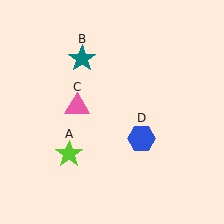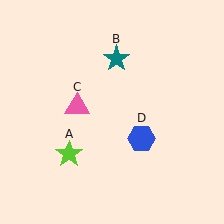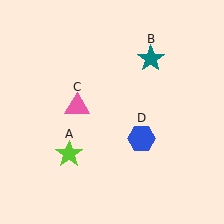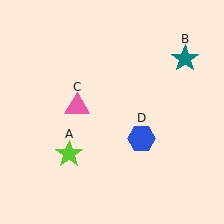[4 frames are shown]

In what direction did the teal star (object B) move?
The teal star (object B) moved right.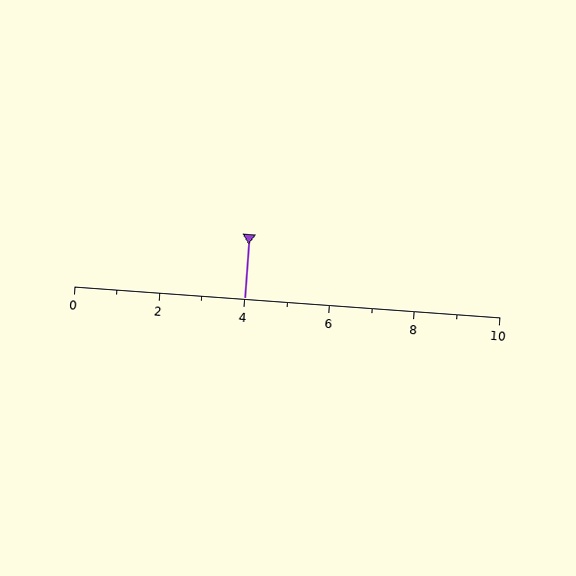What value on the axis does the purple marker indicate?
The marker indicates approximately 4.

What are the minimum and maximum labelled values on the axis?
The axis runs from 0 to 10.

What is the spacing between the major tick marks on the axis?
The major ticks are spaced 2 apart.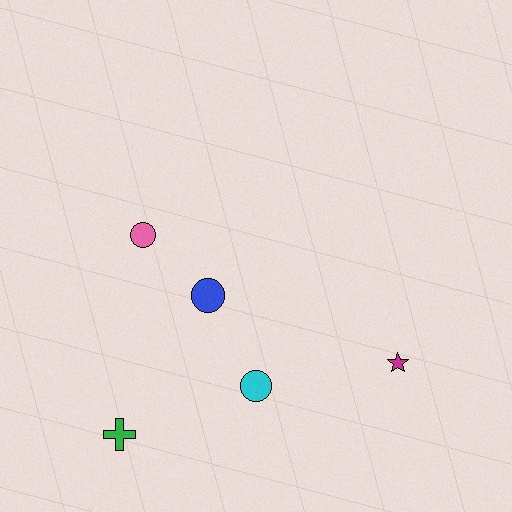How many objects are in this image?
There are 5 objects.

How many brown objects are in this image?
There are no brown objects.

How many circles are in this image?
There are 3 circles.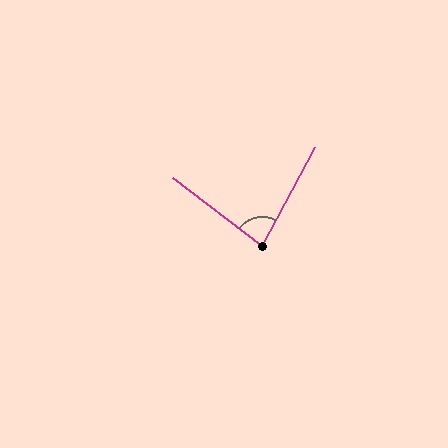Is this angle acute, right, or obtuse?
It is acute.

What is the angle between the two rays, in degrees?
Approximately 80 degrees.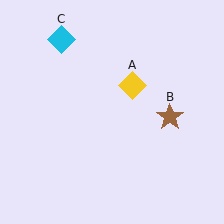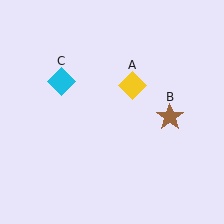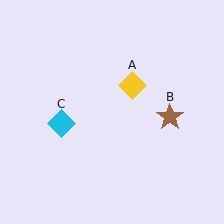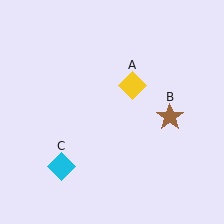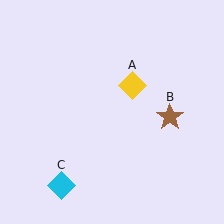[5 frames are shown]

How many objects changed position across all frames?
1 object changed position: cyan diamond (object C).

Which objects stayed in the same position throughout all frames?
Yellow diamond (object A) and brown star (object B) remained stationary.